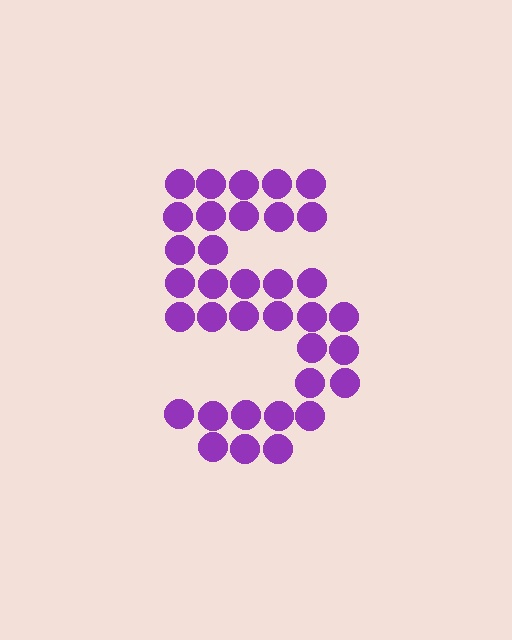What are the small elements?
The small elements are circles.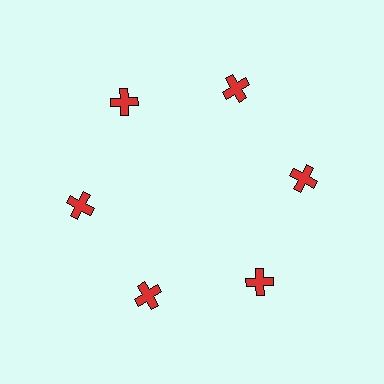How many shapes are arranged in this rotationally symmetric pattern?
There are 6 shapes, arranged in 6 groups of 1.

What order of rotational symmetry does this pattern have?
This pattern has 6-fold rotational symmetry.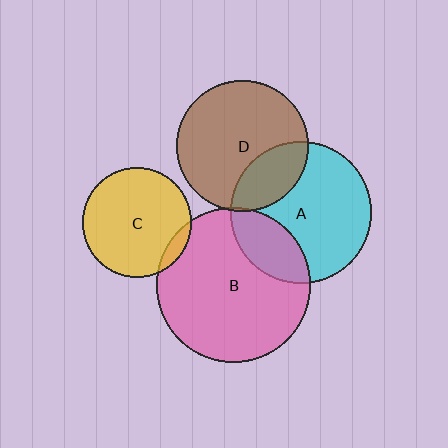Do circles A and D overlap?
Yes.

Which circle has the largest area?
Circle B (pink).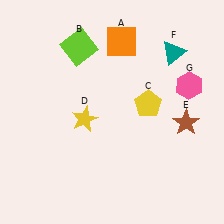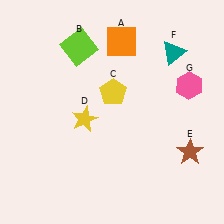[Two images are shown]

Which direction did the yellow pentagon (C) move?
The yellow pentagon (C) moved left.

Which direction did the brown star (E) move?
The brown star (E) moved down.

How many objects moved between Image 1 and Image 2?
2 objects moved between the two images.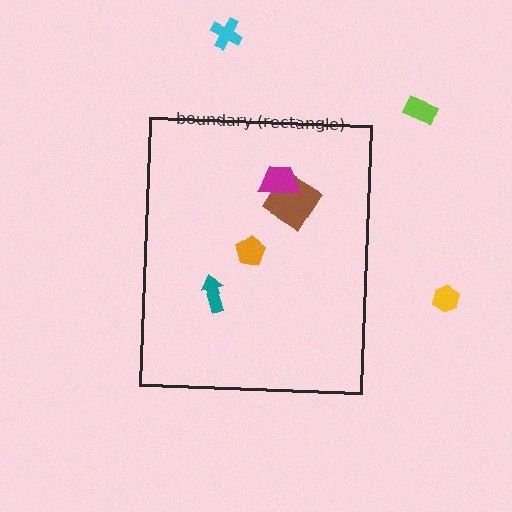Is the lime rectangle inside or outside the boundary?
Outside.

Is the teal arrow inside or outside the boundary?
Inside.